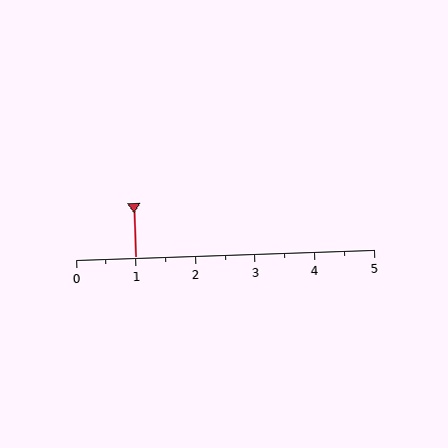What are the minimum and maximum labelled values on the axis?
The axis runs from 0 to 5.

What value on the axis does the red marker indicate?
The marker indicates approximately 1.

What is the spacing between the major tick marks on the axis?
The major ticks are spaced 1 apart.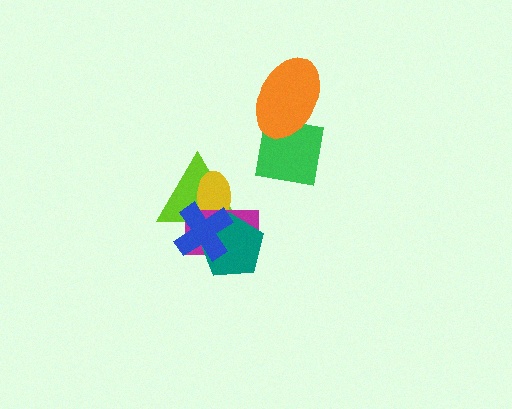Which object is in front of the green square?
The orange ellipse is in front of the green square.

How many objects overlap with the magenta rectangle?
4 objects overlap with the magenta rectangle.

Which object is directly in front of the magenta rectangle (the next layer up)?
The teal pentagon is directly in front of the magenta rectangle.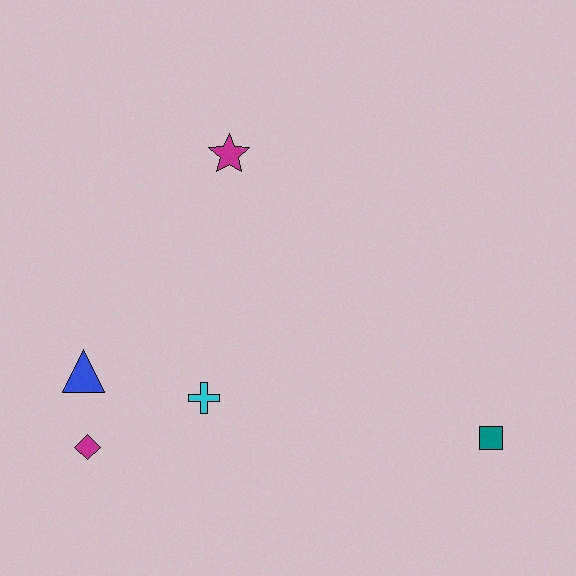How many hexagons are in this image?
There are no hexagons.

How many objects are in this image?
There are 5 objects.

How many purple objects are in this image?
There are no purple objects.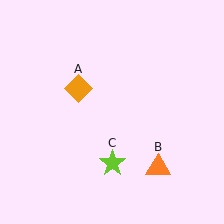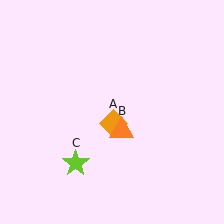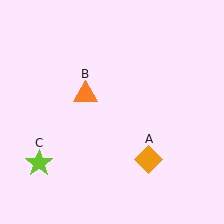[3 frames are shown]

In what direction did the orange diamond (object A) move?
The orange diamond (object A) moved down and to the right.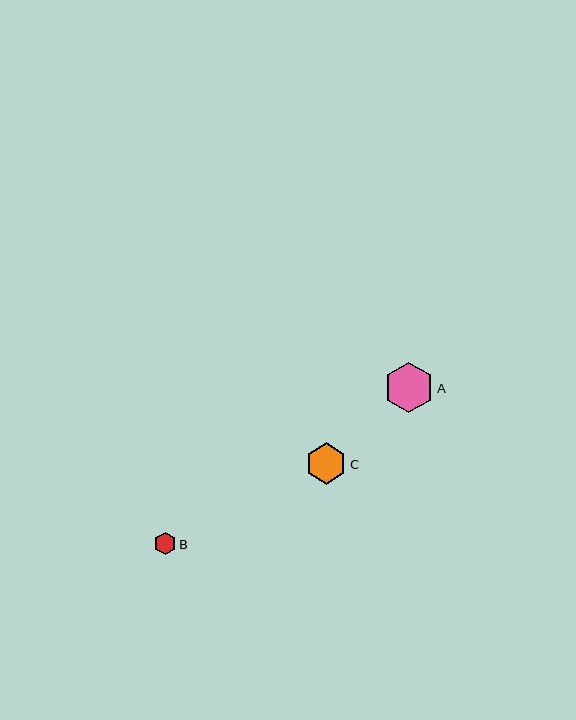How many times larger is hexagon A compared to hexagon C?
Hexagon A is approximately 1.2 times the size of hexagon C.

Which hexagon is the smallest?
Hexagon B is the smallest with a size of approximately 23 pixels.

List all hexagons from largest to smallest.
From largest to smallest: A, C, B.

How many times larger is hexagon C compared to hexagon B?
Hexagon C is approximately 1.8 times the size of hexagon B.